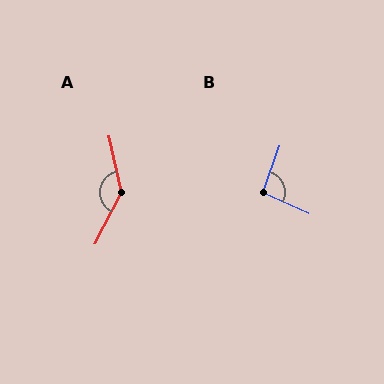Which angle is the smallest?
B, at approximately 95 degrees.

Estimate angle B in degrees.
Approximately 95 degrees.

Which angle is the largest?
A, at approximately 140 degrees.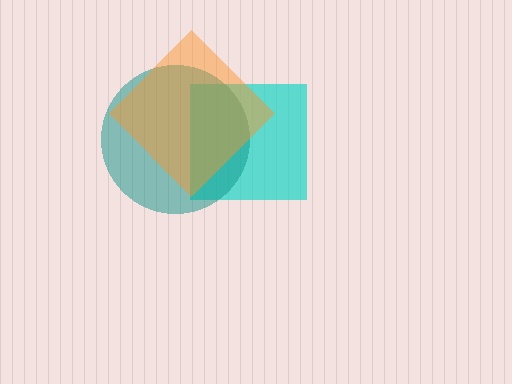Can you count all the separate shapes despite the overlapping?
Yes, there are 3 separate shapes.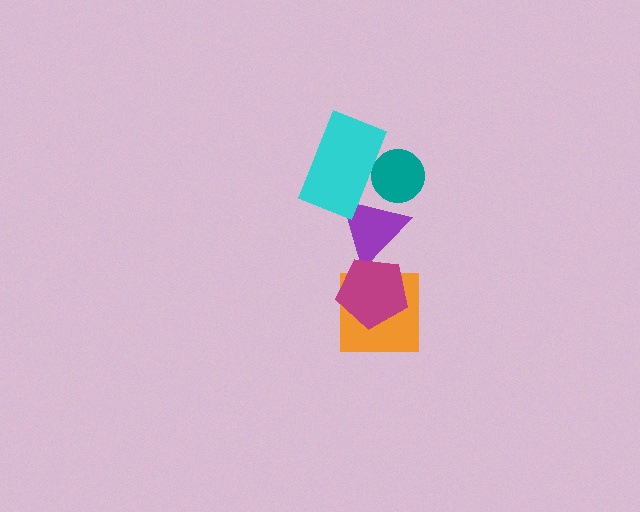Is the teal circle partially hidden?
Yes, it is partially covered by another shape.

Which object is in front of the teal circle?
The cyan rectangle is in front of the teal circle.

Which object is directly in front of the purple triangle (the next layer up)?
The teal circle is directly in front of the purple triangle.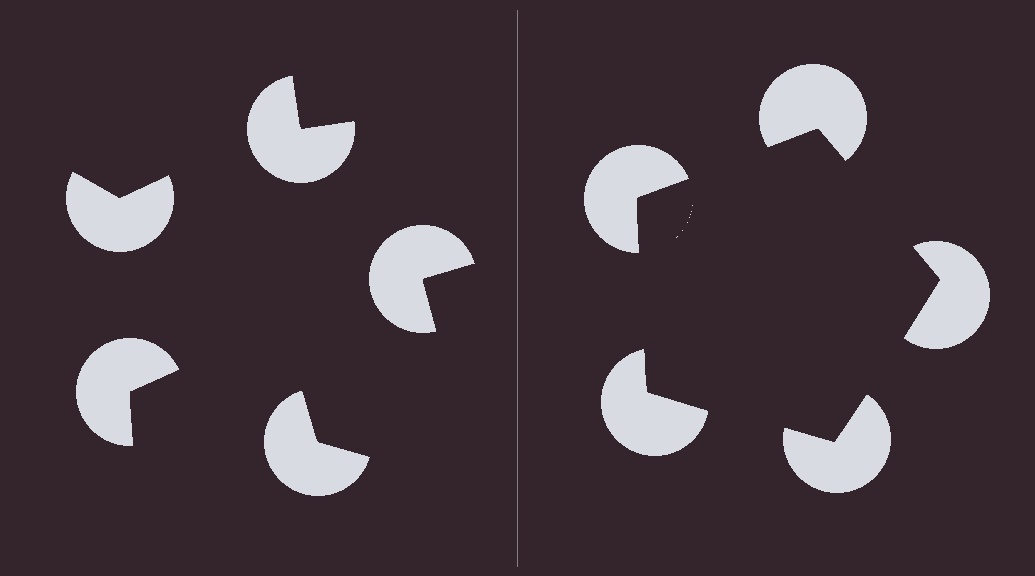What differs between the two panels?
The pac-man discs are positioned identically on both sides; only the wedge orientations differ. On the right they align to a pentagon; on the left they are misaligned.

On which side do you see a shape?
An illusory pentagon appears on the right side. On the left side the wedge cuts are rotated, so no coherent shape forms.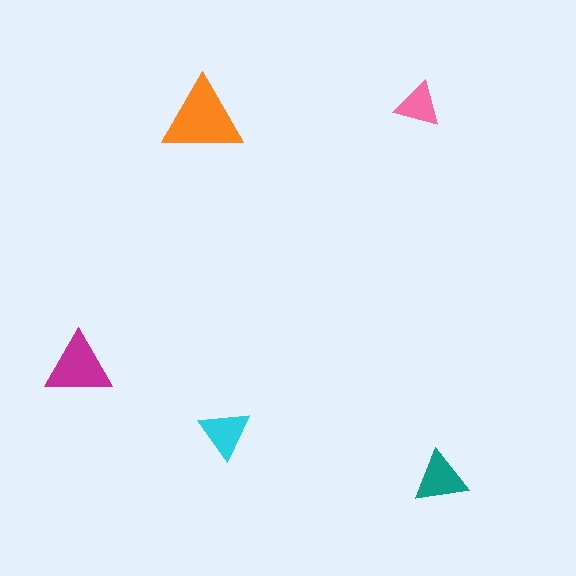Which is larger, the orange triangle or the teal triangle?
The orange one.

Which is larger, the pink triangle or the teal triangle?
The teal one.